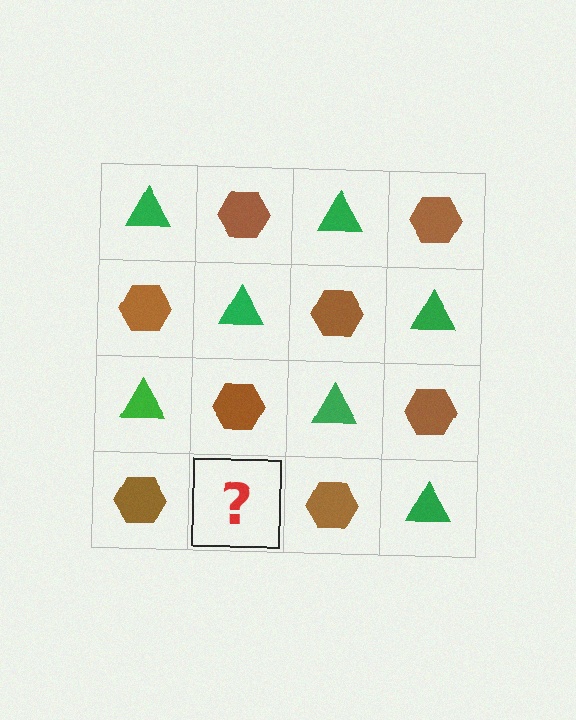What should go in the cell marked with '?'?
The missing cell should contain a green triangle.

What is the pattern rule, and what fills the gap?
The rule is that it alternates green triangle and brown hexagon in a checkerboard pattern. The gap should be filled with a green triangle.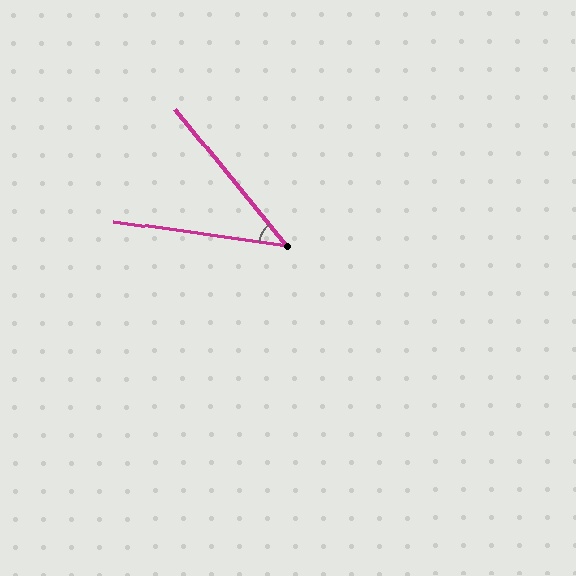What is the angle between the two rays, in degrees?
Approximately 43 degrees.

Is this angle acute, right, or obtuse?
It is acute.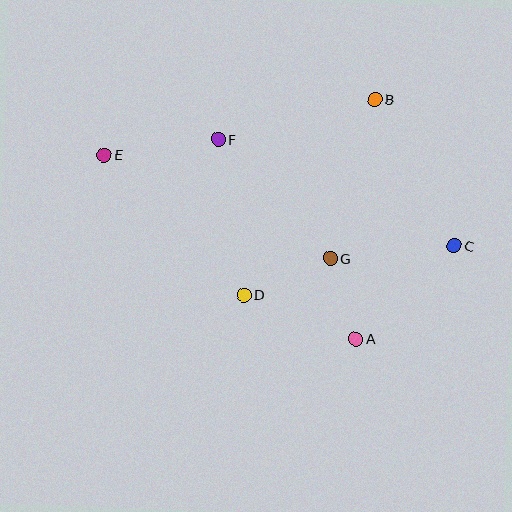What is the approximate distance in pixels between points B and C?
The distance between B and C is approximately 166 pixels.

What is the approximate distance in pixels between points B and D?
The distance between B and D is approximately 235 pixels.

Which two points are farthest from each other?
Points C and E are farthest from each other.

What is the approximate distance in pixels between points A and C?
The distance between A and C is approximately 135 pixels.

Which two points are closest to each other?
Points A and G are closest to each other.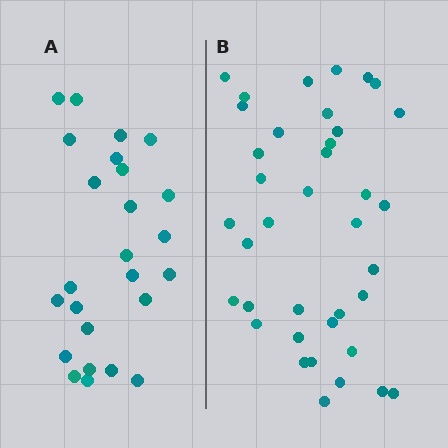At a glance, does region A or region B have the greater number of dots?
Region B (the right region) has more dots.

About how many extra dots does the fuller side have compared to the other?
Region B has approximately 15 more dots than region A.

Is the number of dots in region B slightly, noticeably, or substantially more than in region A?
Region B has substantially more. The ratio is roughly 1.5 to 1.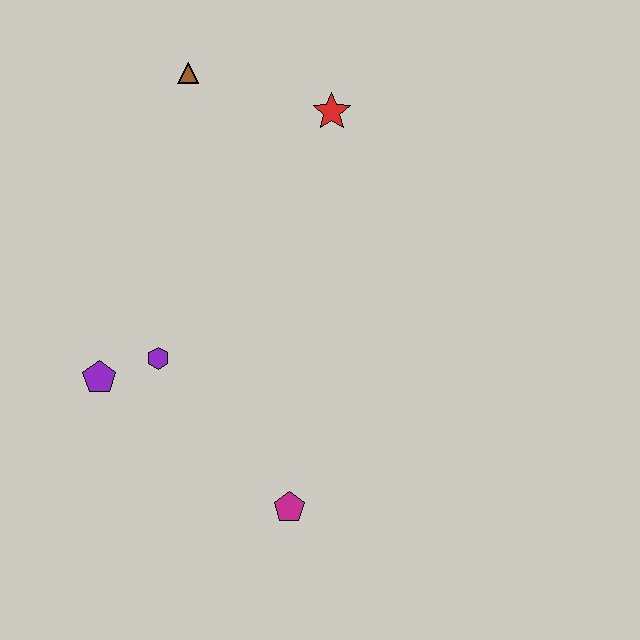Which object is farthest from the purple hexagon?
The red star is farthest from the purple hexagon.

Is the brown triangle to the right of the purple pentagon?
Yes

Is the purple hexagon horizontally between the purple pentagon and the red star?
Yes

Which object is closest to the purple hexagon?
The purple pentagon is closest to the purple hexagon.